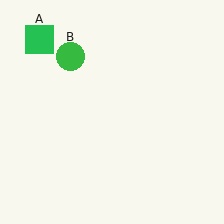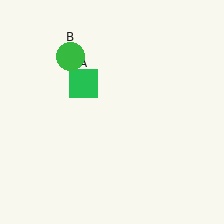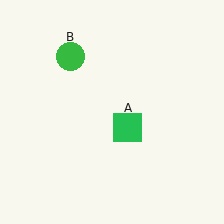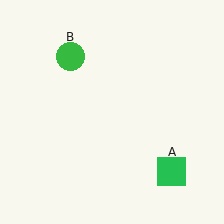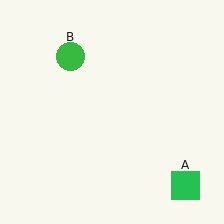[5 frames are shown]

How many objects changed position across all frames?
1 object changed position: green square (object A).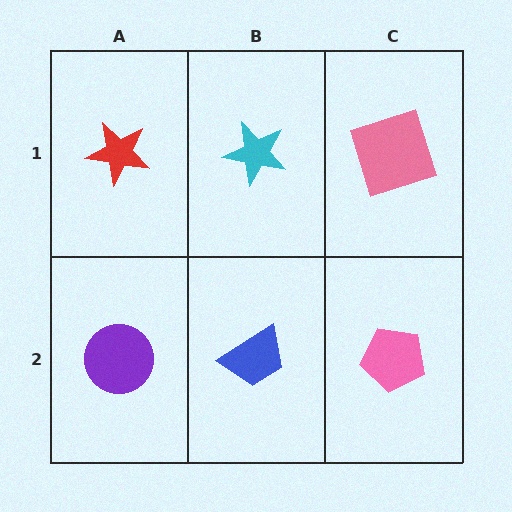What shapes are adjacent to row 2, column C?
A pink square (row 1, column C), a blue trapezoid (row 2, column B).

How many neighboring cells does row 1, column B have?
3.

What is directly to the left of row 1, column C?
A cyan star.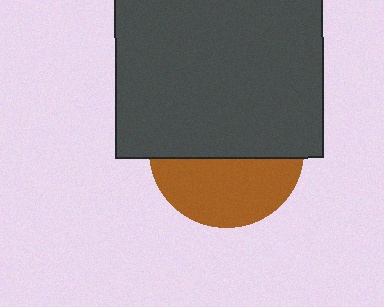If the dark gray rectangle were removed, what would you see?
You would see the complete brown circle.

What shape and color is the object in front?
The object in front is a dark gray rectangle.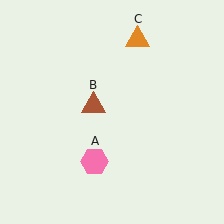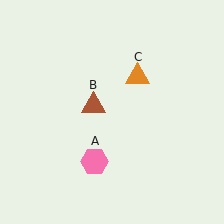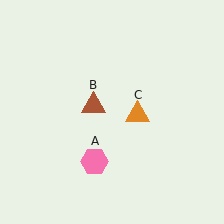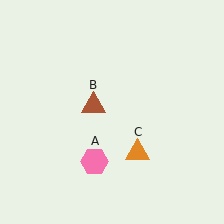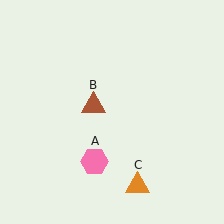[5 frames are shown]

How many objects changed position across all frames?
1 object changed position: orange triangle (object C).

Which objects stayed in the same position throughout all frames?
Pink hexagon (object A) and brown triangle (object B) remained stationary.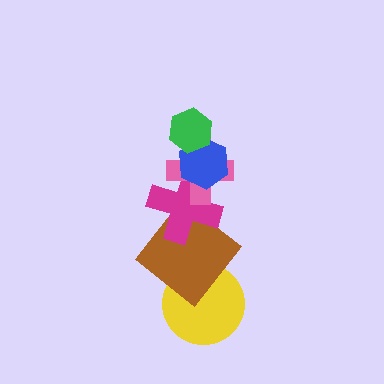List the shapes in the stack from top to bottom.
From top to bottom: the green hexagon, the blue hexagon, the pink cross, the magenta cross, the brown diamond, the yellow circle.